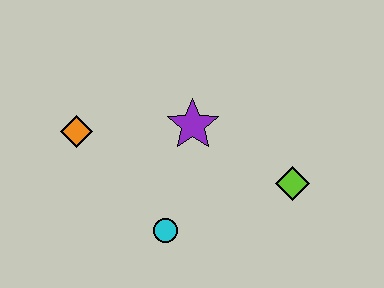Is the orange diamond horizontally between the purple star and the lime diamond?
No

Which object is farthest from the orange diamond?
The lime diamond is farthest from the orange diamond.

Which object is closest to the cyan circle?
The purple star is closest to the cyan circle.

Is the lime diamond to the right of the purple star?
Yes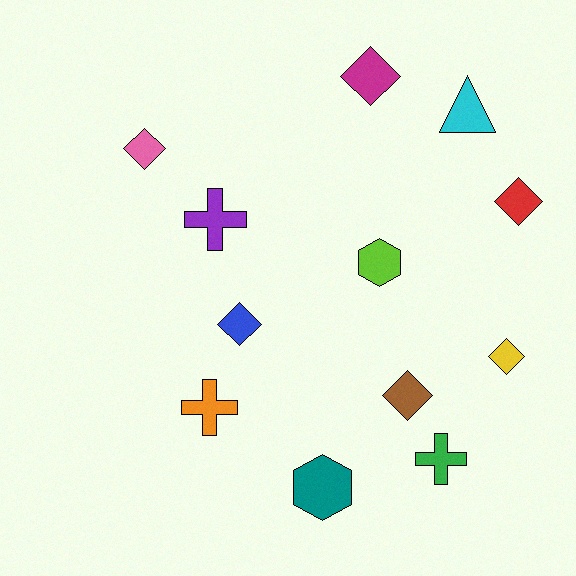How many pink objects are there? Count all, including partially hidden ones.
There is 1 pink object.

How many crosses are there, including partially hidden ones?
There are 3 crosses.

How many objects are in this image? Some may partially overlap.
There are 12 objects.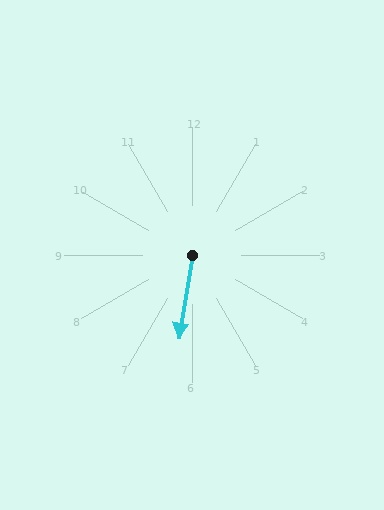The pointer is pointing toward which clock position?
Roughly 6 o'clock.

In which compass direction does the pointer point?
South.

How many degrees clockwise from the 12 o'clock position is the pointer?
Approximately 190 degrees.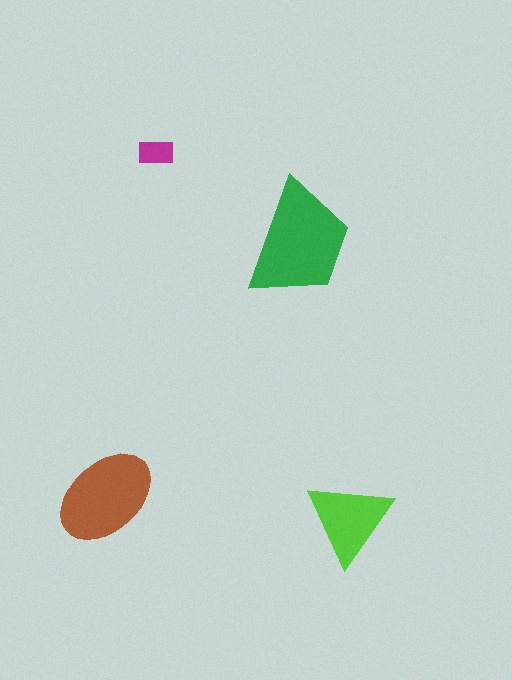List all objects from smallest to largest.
The magenta rectangle, the lime triangle, the brown ellipse, the green trapezoid.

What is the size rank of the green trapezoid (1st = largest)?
1st.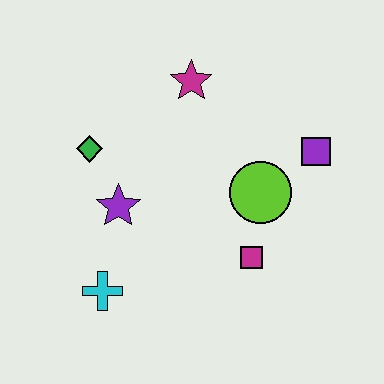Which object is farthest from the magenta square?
The green diamond is farthest from the magenta square.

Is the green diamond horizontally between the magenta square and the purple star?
No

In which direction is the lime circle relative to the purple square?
The lime circle is to the left of the purple square.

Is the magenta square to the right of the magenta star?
Yes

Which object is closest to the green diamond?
The purple star is closest to the green diamond.